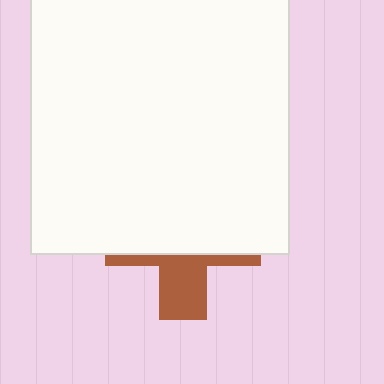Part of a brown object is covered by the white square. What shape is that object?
It is a cross.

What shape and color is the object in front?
The object in front is a white square.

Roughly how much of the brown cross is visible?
A small part of it is visible (roughly 33%).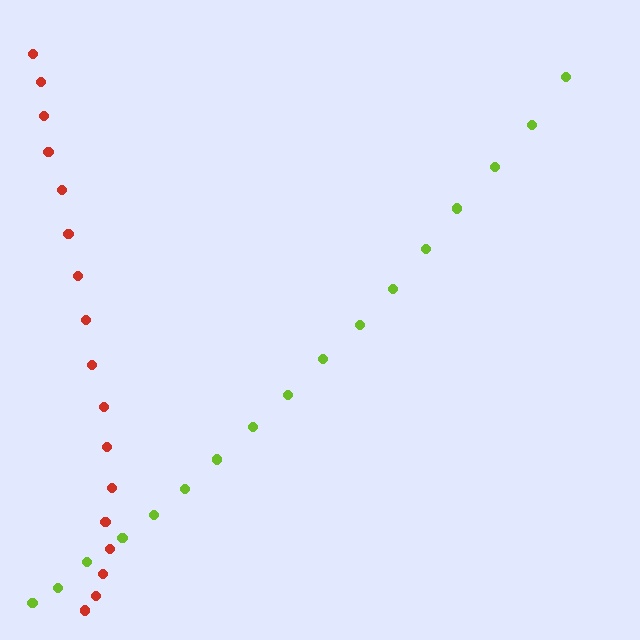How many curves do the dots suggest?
There are 2 distinct paths.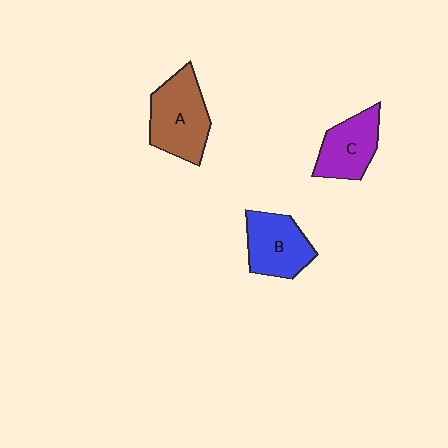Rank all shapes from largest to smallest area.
From largest to smallest: A (brown), B (blue), C (purple).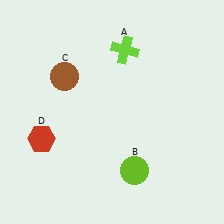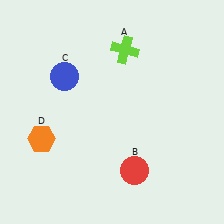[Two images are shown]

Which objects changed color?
B changed from lime to red. C changed from brown to blue. D changed from red to orange.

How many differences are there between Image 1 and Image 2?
There are 3 differences between the two images.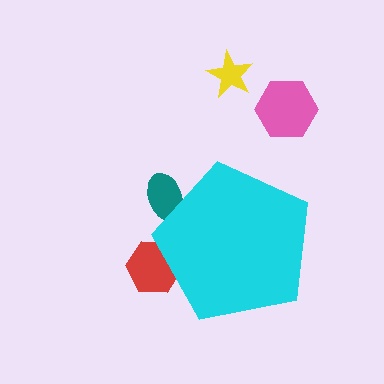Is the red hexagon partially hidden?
Yes, the red hexagon is partially hidden behind the cyan pentagon.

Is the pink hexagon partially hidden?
No, the pink hexagon is fully visible.